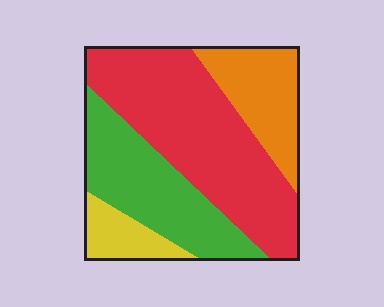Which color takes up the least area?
Yellow, at roughly 10%.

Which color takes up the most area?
Red, at roughly 45%.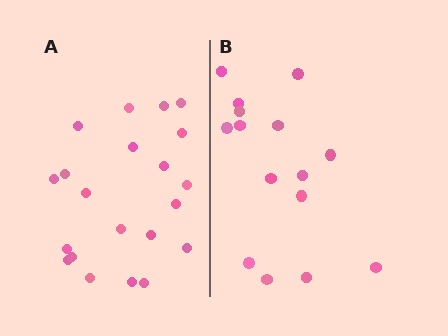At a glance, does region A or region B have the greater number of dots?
Region A (the left region) has more dots.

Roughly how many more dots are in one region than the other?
Region A has about 6 more dots than region B.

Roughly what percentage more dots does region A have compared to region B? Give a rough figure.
About 40% more.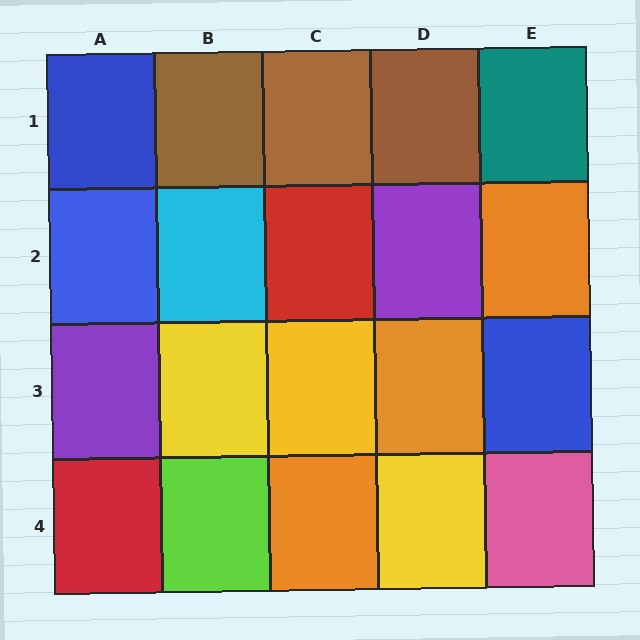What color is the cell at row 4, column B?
Lime.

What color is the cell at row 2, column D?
Purple.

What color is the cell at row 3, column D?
Orange.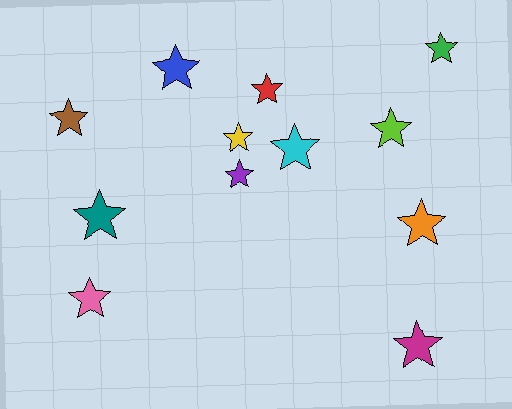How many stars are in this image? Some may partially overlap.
There are 12 stars.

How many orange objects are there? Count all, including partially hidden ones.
There is 1 orange object.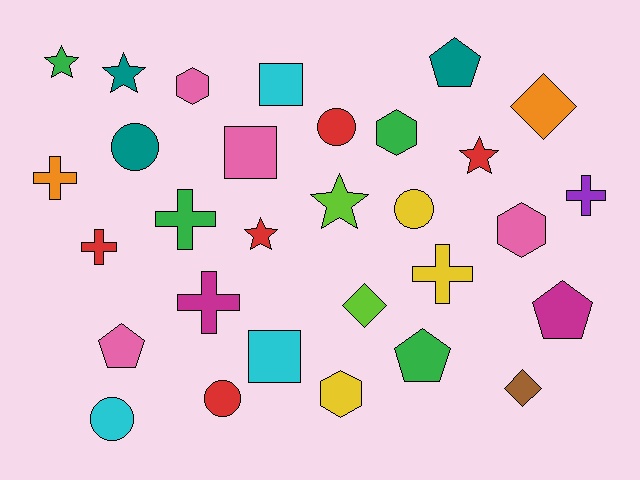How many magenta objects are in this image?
There are 2 magenta objects.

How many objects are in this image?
There are 30 objects.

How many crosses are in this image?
There are 6 crosses.